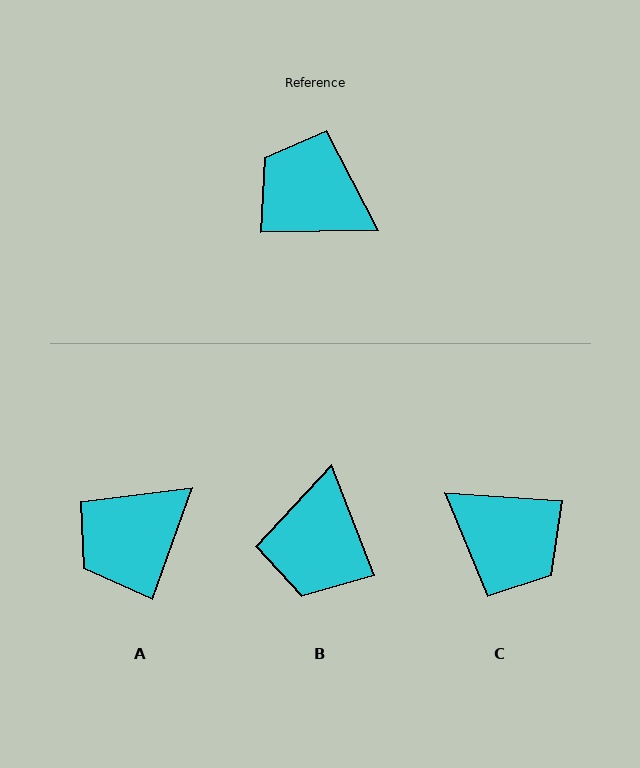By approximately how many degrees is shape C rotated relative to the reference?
Approximately 175 degrees counter-clockwise.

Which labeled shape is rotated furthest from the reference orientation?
C, about 175 degrees away.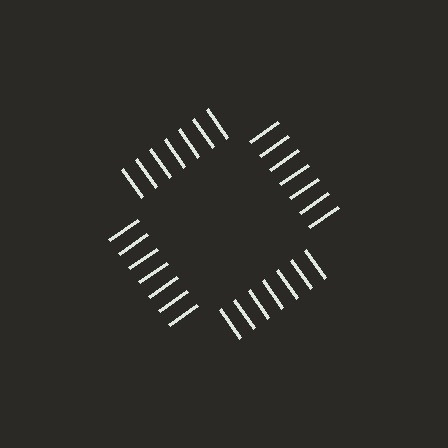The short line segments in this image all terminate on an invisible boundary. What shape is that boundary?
An illusory square — the line segments terminate on its edges but no continuous stroke is drawn.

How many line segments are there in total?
28 — 7 along each of the 4 edges.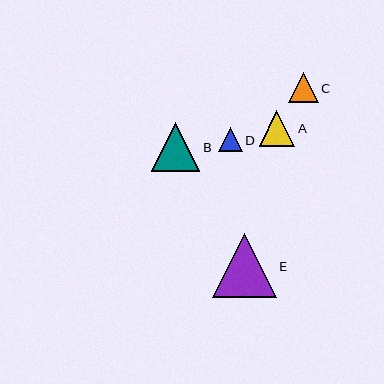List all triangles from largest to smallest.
From largest to smallest: E, B, A, C, D.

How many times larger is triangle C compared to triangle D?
Triangle C is approximately 1.3 times the size of triangle D.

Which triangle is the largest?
Triangle E is the largest with a size of approximately 64 pixels.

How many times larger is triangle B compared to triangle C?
Triangle B is approximately 1.6 times the size of triangle C.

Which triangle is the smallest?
Triangle D is the smallest with a size of approximately 24 pixels.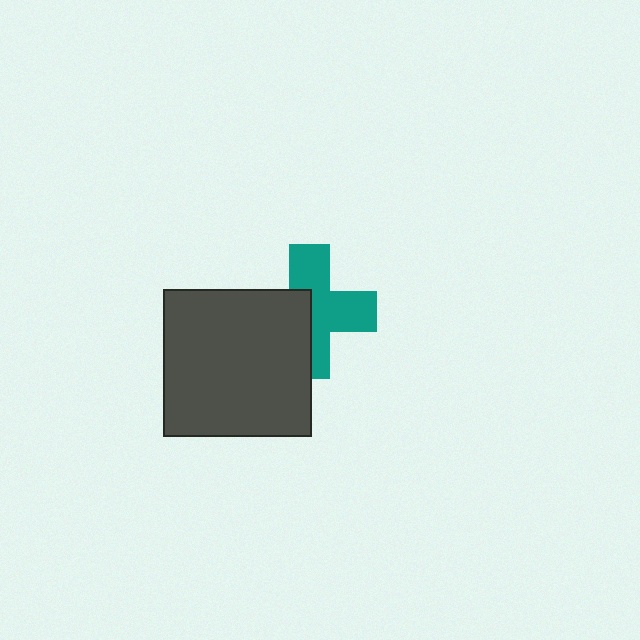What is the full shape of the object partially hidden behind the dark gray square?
The partially hidden object is a teal cross.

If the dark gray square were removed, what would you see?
You would see the complete teal cross.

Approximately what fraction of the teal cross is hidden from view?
Roughly 42% of the teal cross is hidden behind the dark gray square.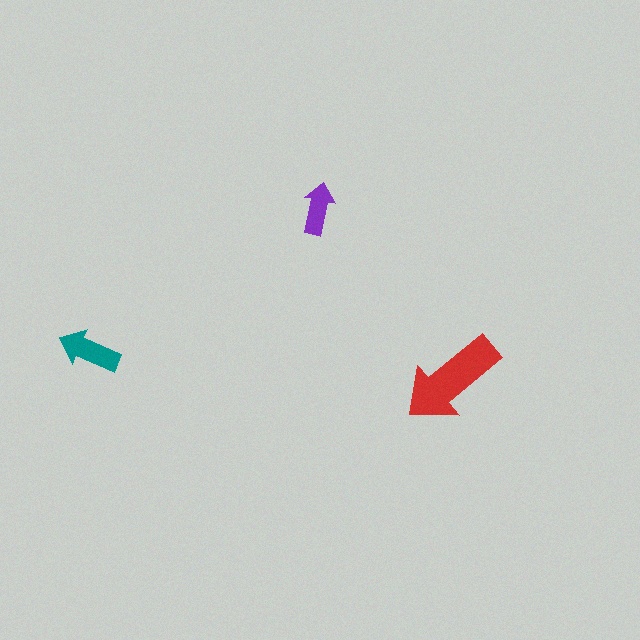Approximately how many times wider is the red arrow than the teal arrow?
About 1.5 times wider.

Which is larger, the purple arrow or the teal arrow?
The teal one.